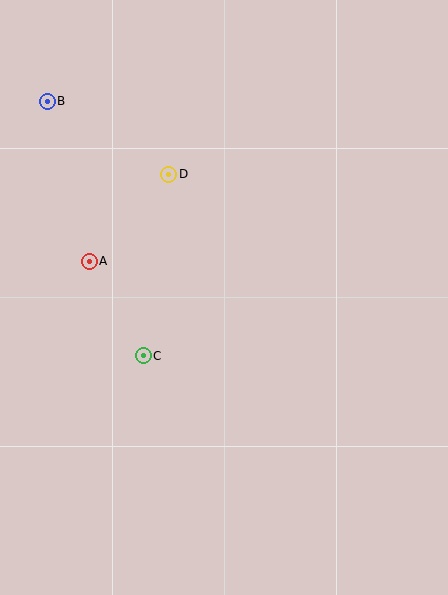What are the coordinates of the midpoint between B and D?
The midpoint between B and D is at (108, 138).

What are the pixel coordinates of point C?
Point C is at (143, 356).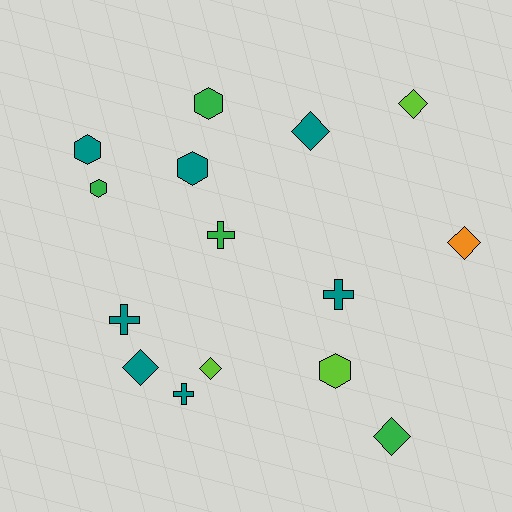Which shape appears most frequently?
Diamond, with 6 objects.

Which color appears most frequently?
Teal, with 7 objects.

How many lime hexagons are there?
There is 1 lime hexagon.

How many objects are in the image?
There are 15 objects.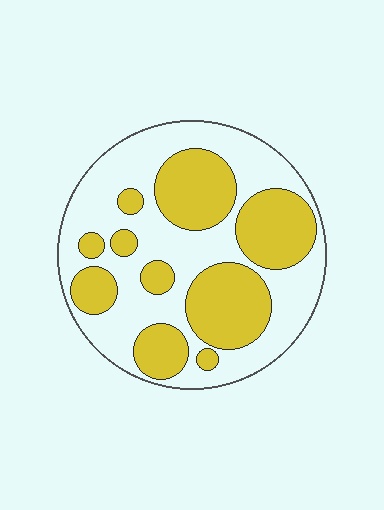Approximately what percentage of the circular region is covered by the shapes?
Approximately 40%.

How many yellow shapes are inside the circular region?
10.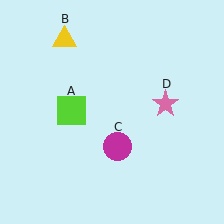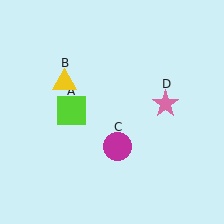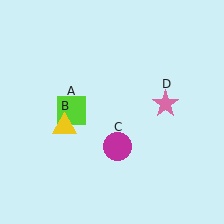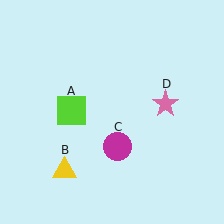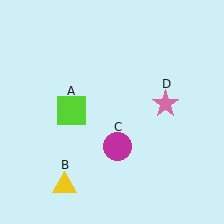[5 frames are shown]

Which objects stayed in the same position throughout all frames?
Lime square (object A) and magenta circle (object C) and pink star (object D) remained stationary.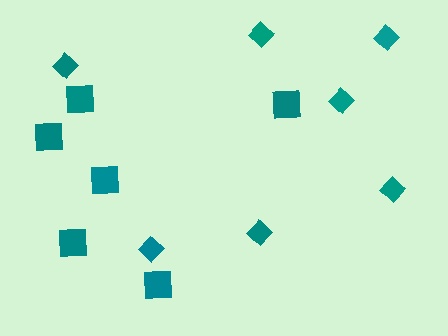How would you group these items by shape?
There are 2 groups: one group of squares (6) and one group of diamonds (7).